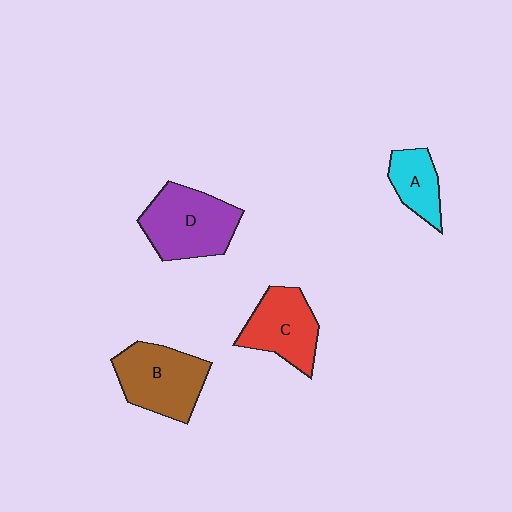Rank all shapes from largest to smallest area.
From largest to smallest: D (purple), B (brown), C (red), A (cyan).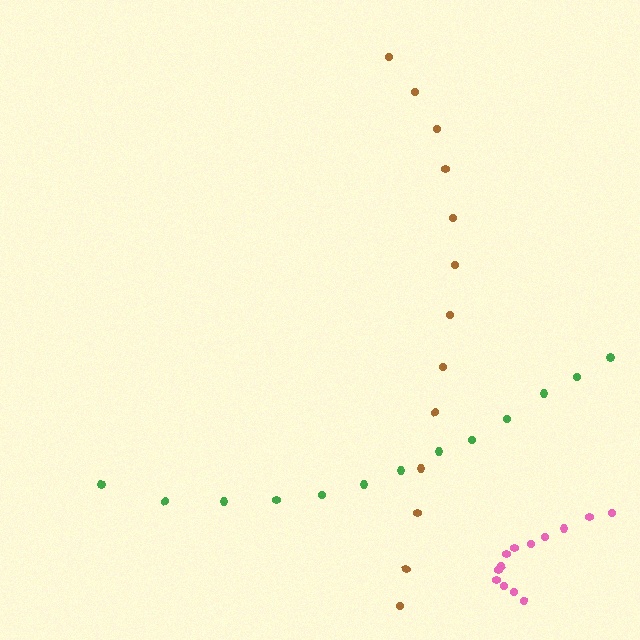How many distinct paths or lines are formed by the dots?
There are 3 distinct paths.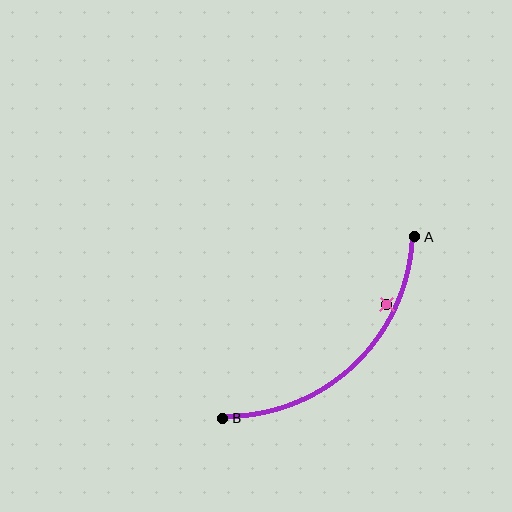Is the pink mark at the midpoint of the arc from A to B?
No — the pink mark does not lie on the arc at all. It sits slightly inside the curve.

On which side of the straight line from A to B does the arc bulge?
The arc bulges below and to the right of the straight line connecting A and B.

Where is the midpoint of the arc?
The arc midpoint is the point on the curve farthest from the straight line joining A and B. It sits below and to the right of that line.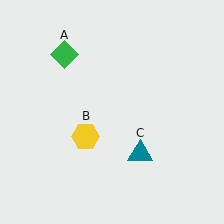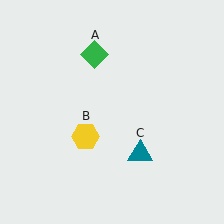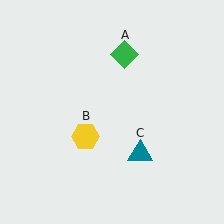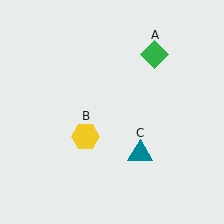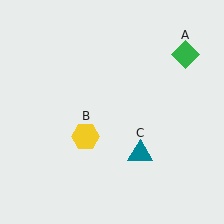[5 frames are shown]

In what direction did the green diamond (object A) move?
The green diamond (object A) moved right.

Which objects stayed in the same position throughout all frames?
Yellow hexagon (object B) and teal triangle (object C) remained stationary.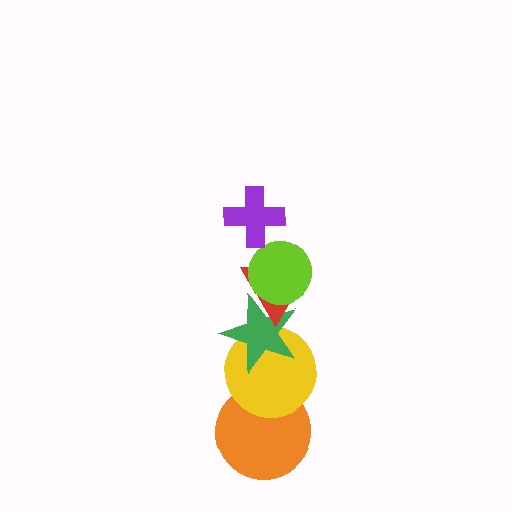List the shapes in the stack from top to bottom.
From top to bottom: the purple cross, the lime circle, the red triangle, the green star, the yellow circle, the orange circle.